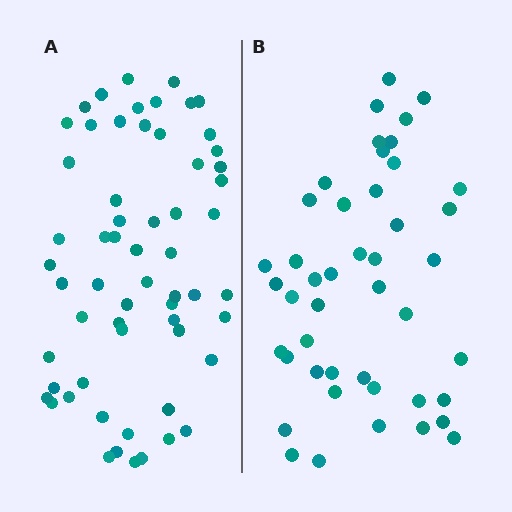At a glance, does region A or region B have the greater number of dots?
Region A (the left region) has more dots.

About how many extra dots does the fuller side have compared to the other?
Region A has approximately 15 more dots than region B.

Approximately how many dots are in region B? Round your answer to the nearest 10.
About 40 dots. (The exact count is 45, which rounds to 40.)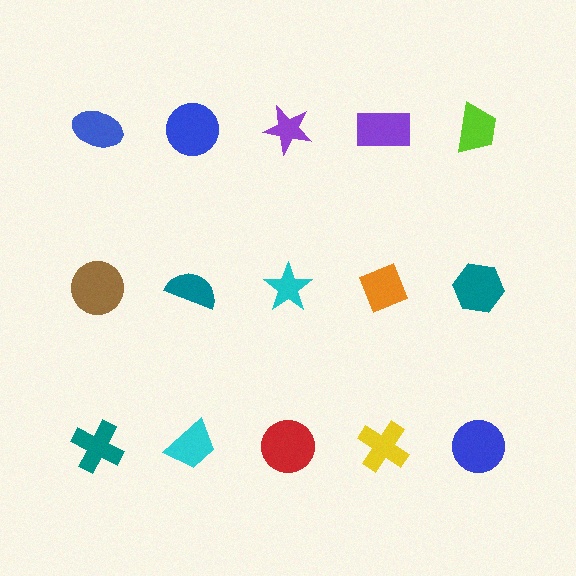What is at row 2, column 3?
A cyan star.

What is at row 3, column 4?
A yellow cross.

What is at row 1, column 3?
A purple star.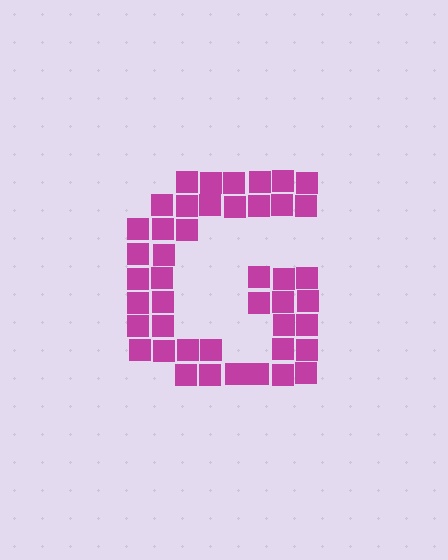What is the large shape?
The large shape is the letter G.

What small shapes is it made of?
It is made of small squares.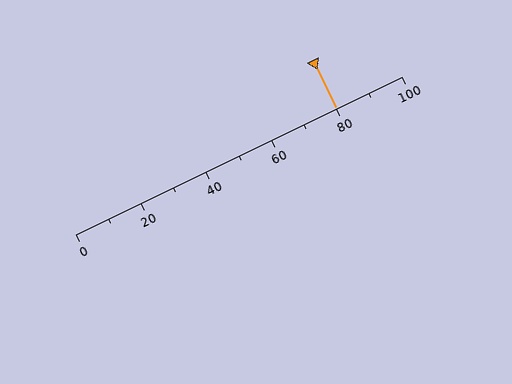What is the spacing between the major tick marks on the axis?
The major ticks are spaced 20 apart.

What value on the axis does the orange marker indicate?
The marker indicates approximately 80.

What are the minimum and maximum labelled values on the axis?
The axis runs from 0 to 100.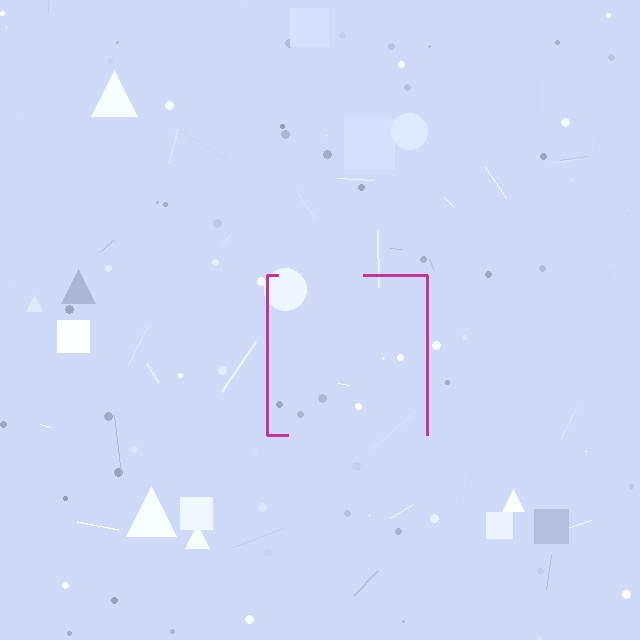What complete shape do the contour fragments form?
The contour fragments form a square.